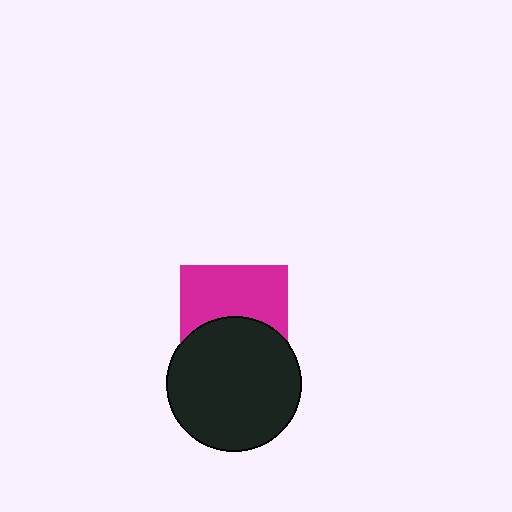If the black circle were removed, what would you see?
You would see the complete magenta square.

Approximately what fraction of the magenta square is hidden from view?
Roughly 45% of the magenta square is hidden behind the black circle.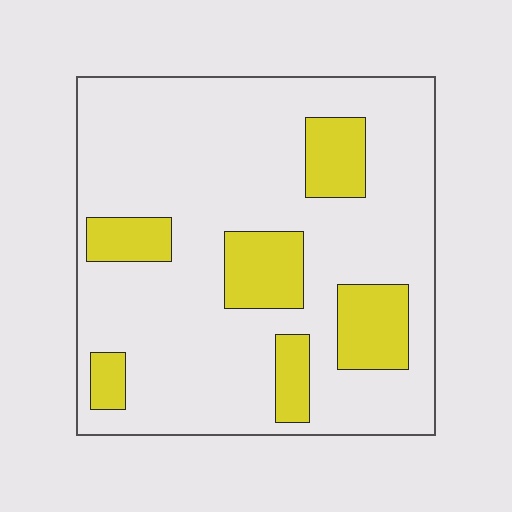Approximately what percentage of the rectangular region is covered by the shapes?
Approximately 20%.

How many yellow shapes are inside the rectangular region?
6.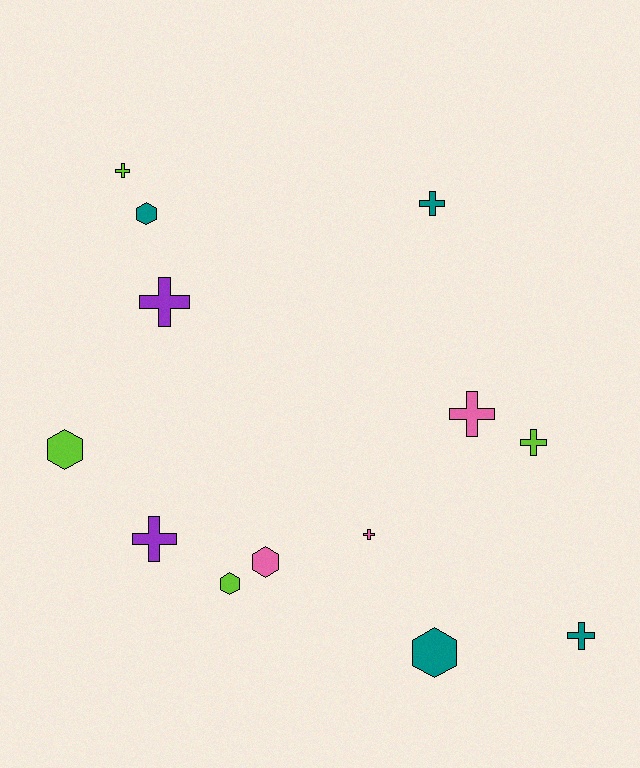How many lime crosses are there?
There are 2 lime crosses.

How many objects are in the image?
There are 13 objects.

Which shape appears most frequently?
Cross, with 8 objects.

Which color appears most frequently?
Lime, with 4 objects.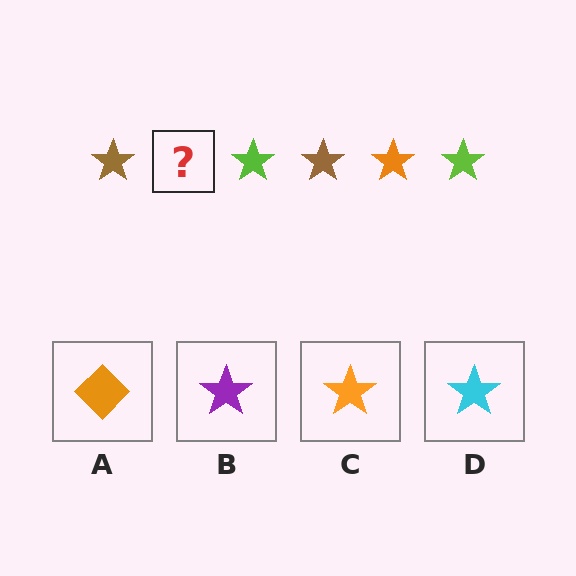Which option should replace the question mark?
Option C.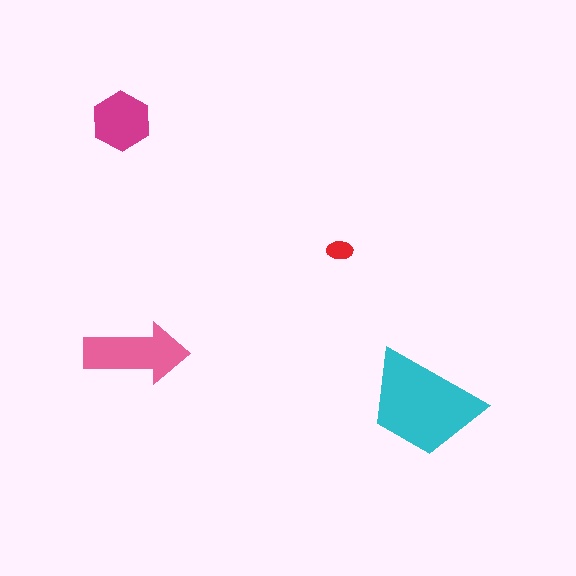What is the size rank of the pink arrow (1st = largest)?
2nd.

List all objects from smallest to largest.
The red ellipse, the magenta hexagon, the pink arrow, the cyan trapezoid.